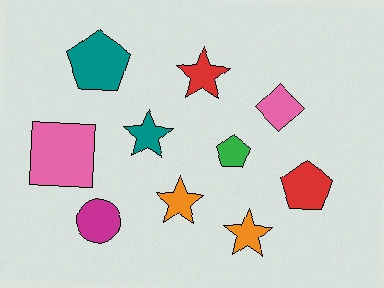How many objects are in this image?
There are 10 objects.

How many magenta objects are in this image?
There is 1 magenta object.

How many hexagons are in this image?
There are no hexagons.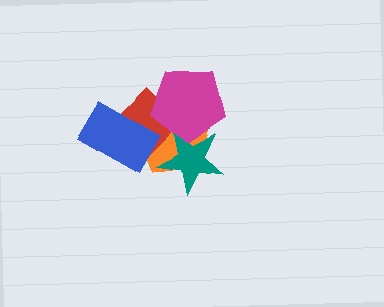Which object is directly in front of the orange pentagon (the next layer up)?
The red diamond is directly in front of the orange pentagon.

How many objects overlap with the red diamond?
4 objects overlap with the red diamond.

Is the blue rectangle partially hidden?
No, no other shape covers it.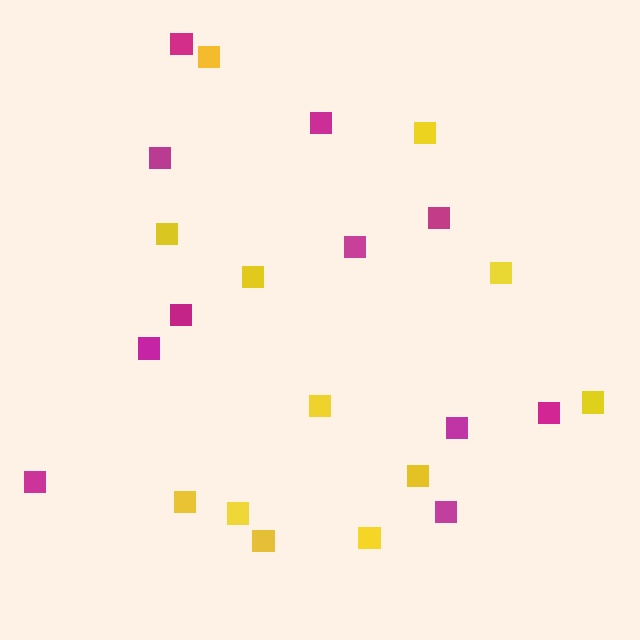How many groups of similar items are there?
There are 2 groups: one group of yellow squares (12) and one group of magenta squares (11).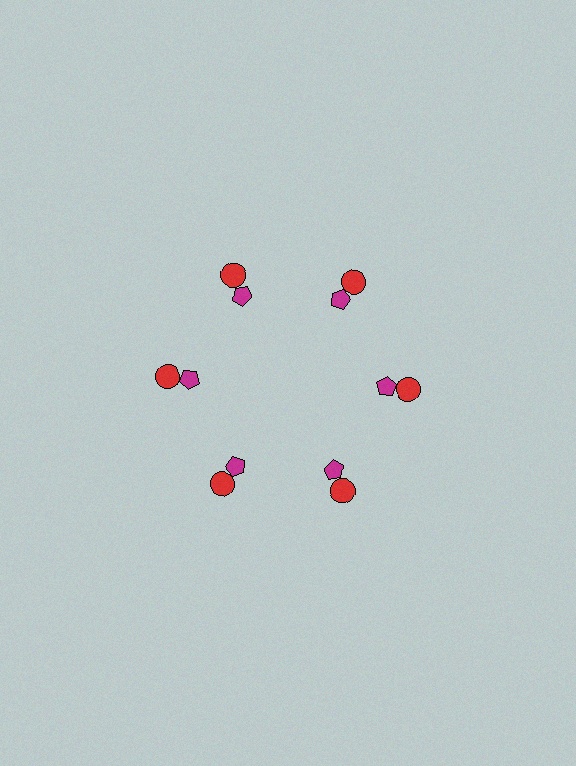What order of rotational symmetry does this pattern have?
This pattern has 6-fold rotational symmetry.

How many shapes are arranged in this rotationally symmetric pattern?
There are 12 shapes, arranged in 6 groups of 2.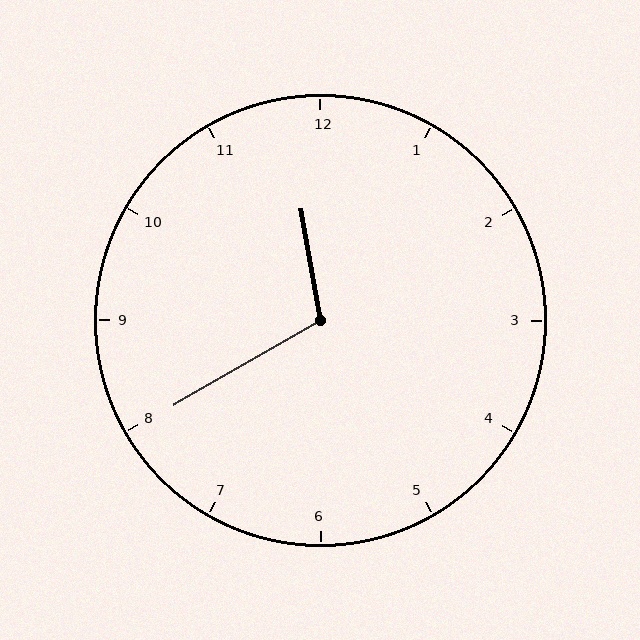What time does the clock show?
11:40.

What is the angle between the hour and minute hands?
Approximately 110 degrees.